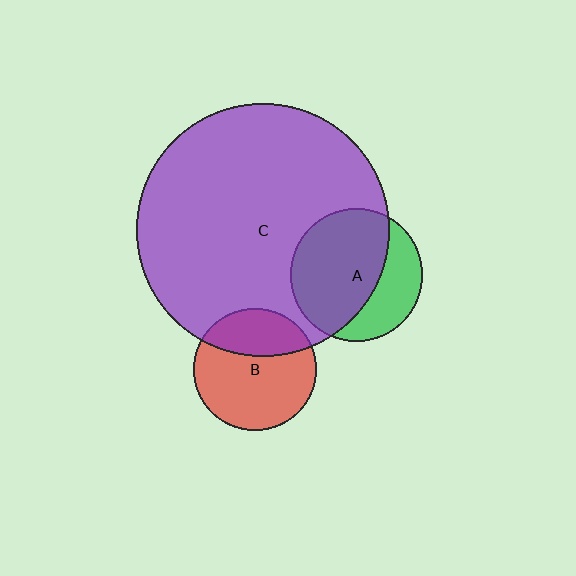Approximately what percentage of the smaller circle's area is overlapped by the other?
Approximately 30%.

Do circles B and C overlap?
Yes.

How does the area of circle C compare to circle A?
Approximately 3.6 times.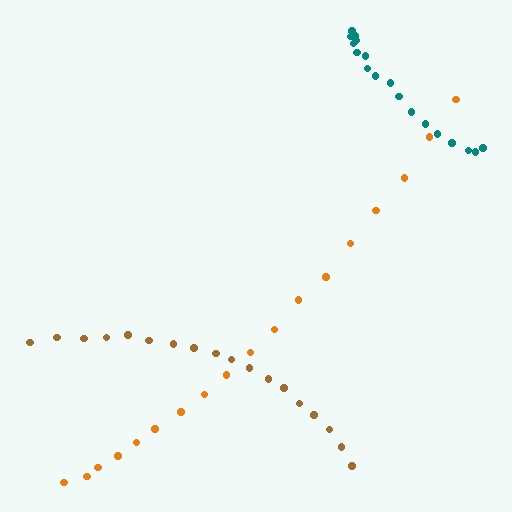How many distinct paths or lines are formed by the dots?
There are 3 distinct paths.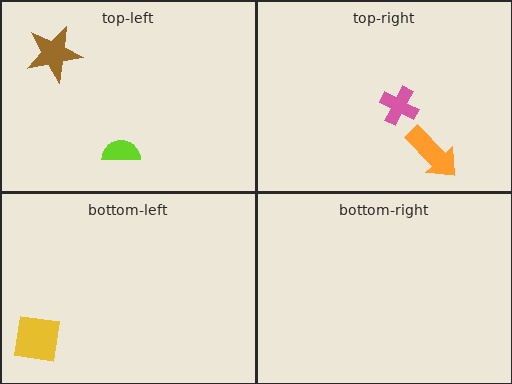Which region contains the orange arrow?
The top-right region.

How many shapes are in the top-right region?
2.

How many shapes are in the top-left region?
2.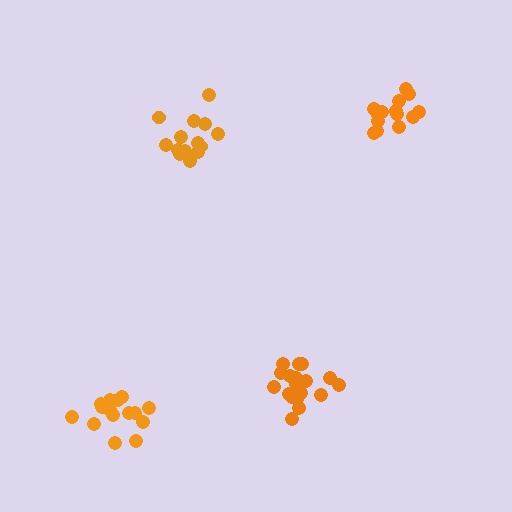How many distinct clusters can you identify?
There are 4 distinct clusters.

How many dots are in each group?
Group 1: 18 dots, Group 2: 14 dots, Group 3: 14 dots, Group 4: 15 dots (61 total).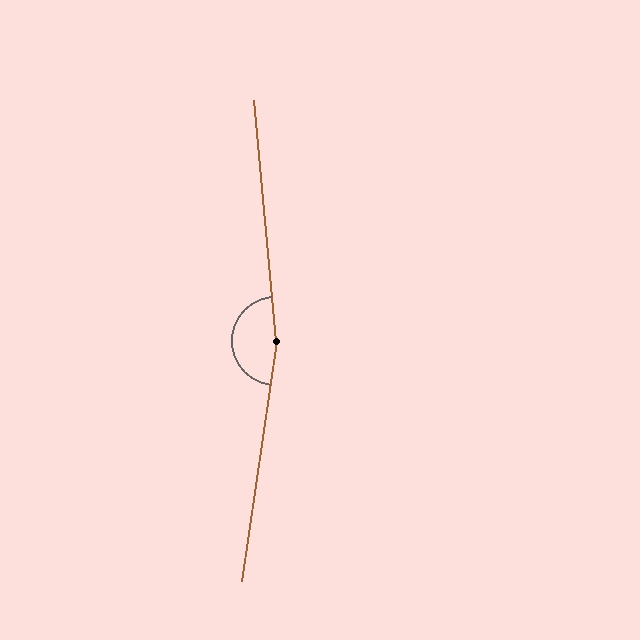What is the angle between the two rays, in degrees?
Approximately 167 degrees.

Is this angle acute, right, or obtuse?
It is obtuse.